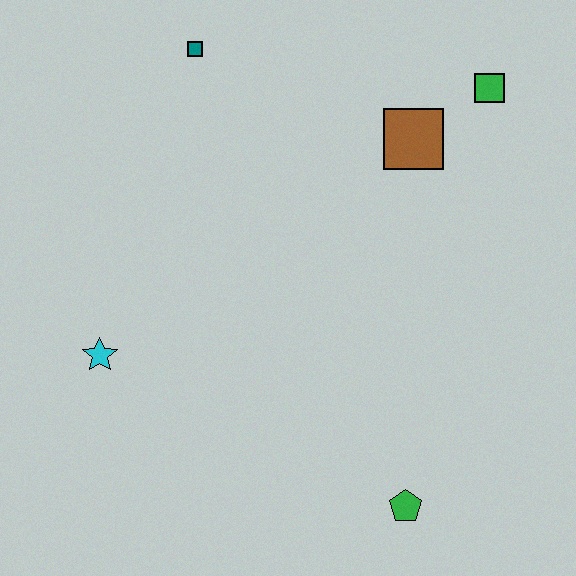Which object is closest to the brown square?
The green square is closest to the brown square.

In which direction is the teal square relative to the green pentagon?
The teal square is above the green pentagon.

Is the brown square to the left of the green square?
Yes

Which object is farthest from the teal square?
The green pentagon is farthest from the teal square.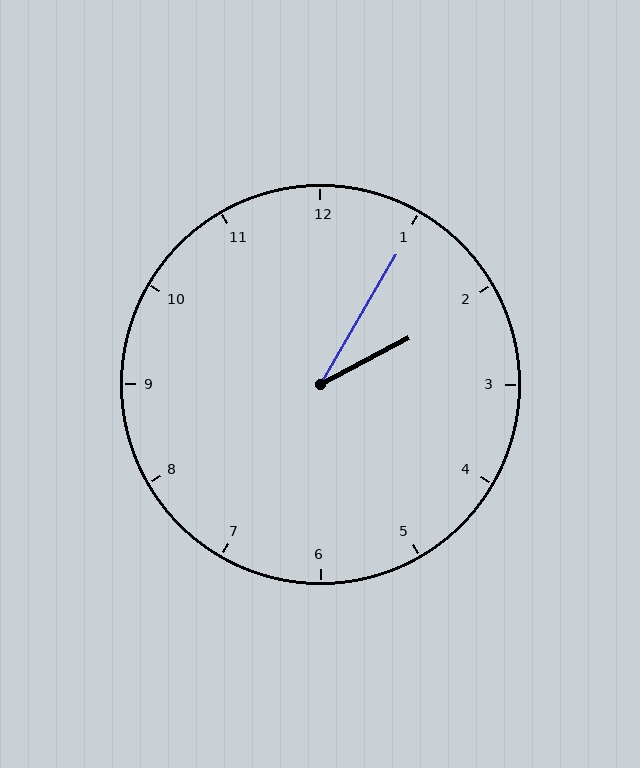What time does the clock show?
2:05.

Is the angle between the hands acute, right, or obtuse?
It is acute.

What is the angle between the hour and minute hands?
Approximately 32 degrees.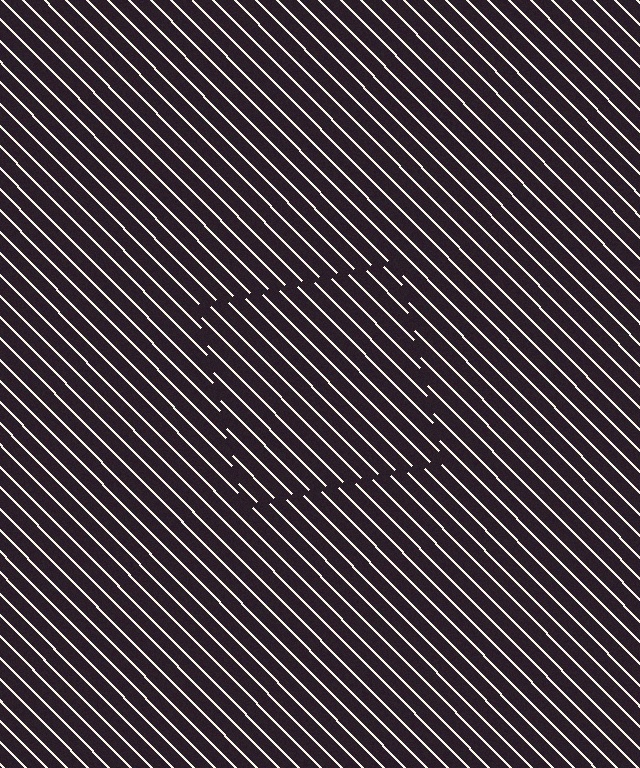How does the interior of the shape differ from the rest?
The interior of the shape contains the same grating, shifted by half a period — the contour is defined by the phase discontinuity where line-ends from the inner and outer gratings abut.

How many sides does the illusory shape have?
4 sides — the line-ends trace a square.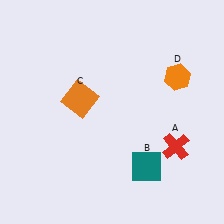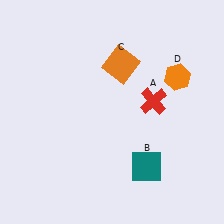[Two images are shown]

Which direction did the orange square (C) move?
The orange square (C) moved right.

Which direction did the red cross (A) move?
The red cross (A) moved up.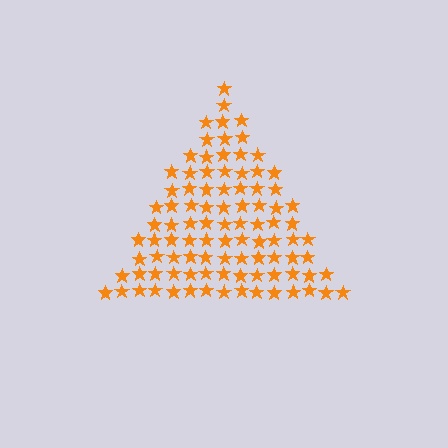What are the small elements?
The small elements are stars.